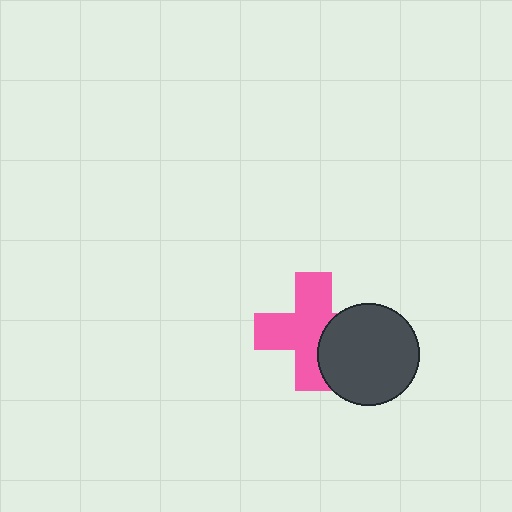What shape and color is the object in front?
The object in front is a dark gray circle.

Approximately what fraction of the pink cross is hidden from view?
Roughly 30% of the pink cross is hidden behind the dark gray circle.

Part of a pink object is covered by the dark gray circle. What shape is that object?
It is a cross.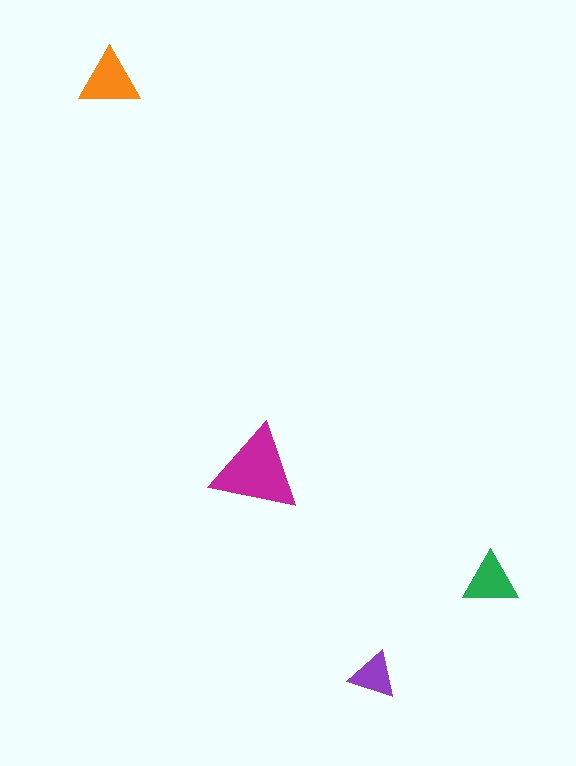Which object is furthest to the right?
The green triangle is rightmost.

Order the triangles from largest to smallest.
the magenta one, the orange one, the green one, the purple one.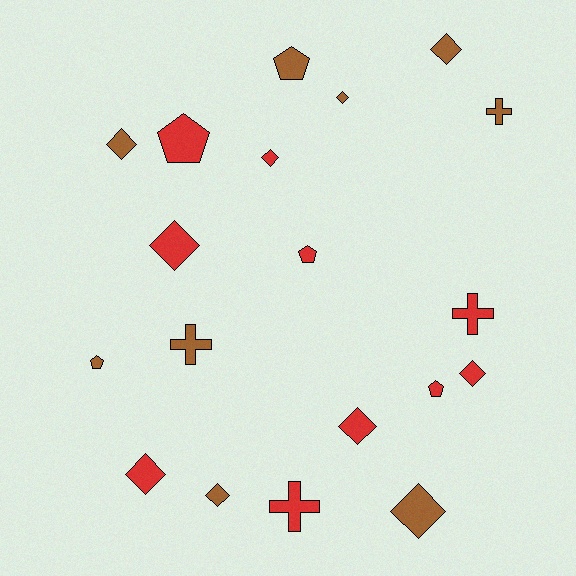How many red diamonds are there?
There are 5 red diamonds.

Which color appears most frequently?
Red, with 10 objects.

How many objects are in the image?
There are 19 objects.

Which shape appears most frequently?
Diamond, with 10 objects.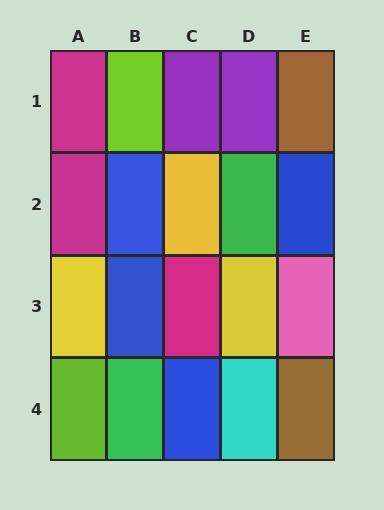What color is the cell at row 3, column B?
Blue.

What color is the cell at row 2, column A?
Magenta.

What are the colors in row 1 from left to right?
Magenta, lime, purple, purple, brown.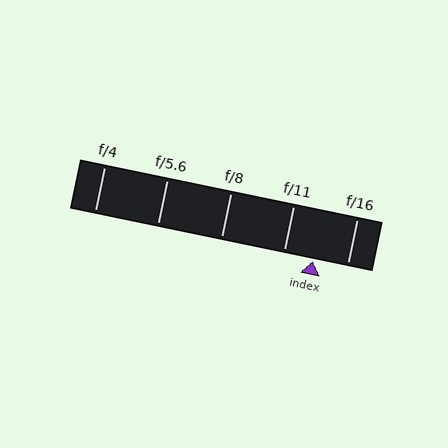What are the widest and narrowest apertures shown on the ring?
The widest aperture shown is f/4 and the narrowest is f/16.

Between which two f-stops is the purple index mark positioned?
The index mark is between f/11 and f/16.